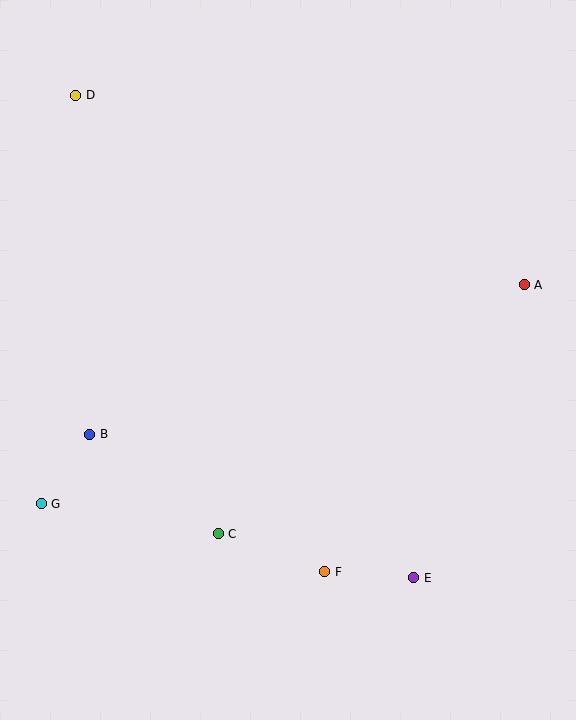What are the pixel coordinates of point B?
Point B is at (90, 434).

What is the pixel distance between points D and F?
The distance between D and F is 537 pixels.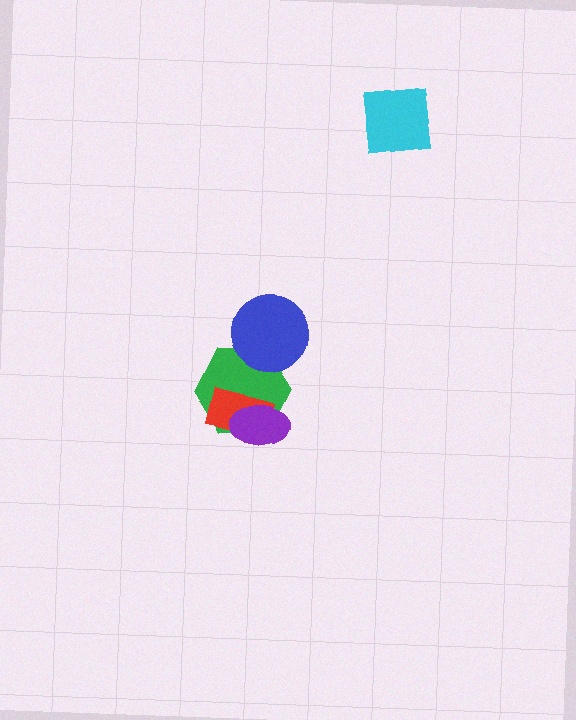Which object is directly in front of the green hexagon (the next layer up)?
The red rectangle is directly in front of the green hexagon.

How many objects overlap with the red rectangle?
2 objects overlap with the red rectangle.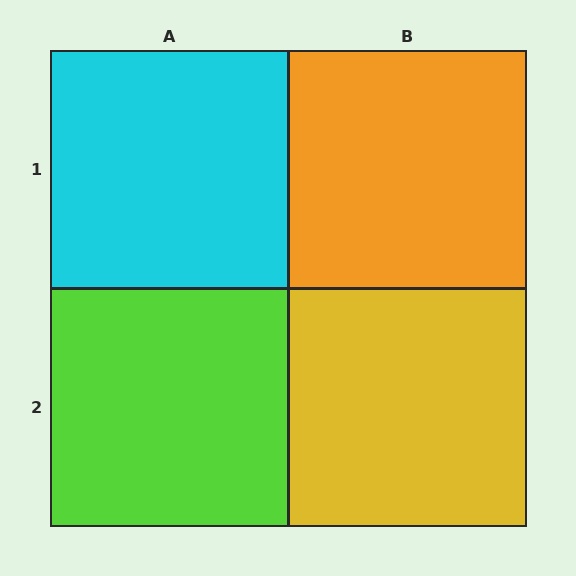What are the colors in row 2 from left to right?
Lime, yellow.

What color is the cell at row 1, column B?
Orange.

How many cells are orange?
1 cell is orange.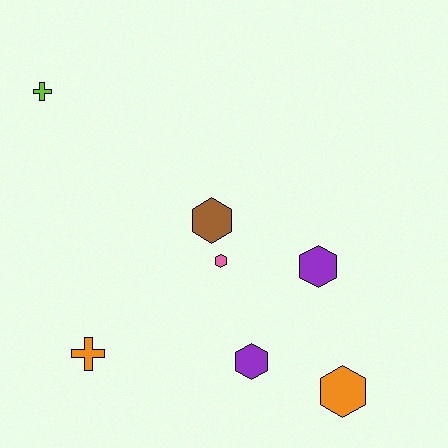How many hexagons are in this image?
There are 5 hexagons.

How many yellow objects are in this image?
There are no yellow objects.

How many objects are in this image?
There are 7 objects.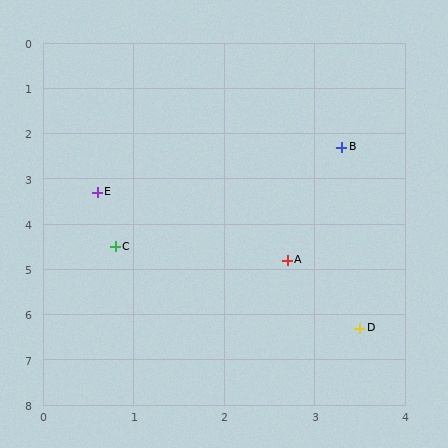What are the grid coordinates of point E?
Point E is at approximately (0.6, 3.3).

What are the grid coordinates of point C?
Point C is at approximately (0.8, 4.5).